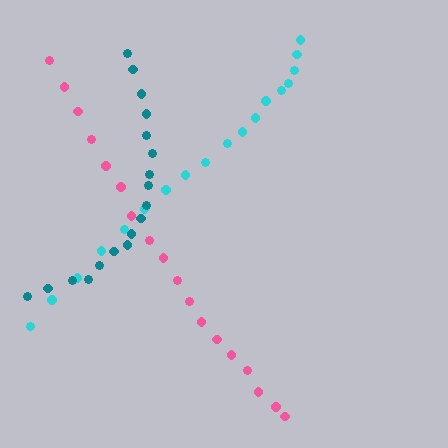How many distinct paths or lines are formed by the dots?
There are 3 distinct paths.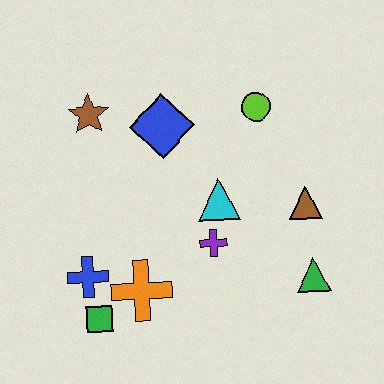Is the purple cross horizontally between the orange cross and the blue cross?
No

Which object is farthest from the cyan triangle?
The green square is farthest from the cyan triangle.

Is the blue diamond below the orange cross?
No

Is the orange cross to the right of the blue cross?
Yes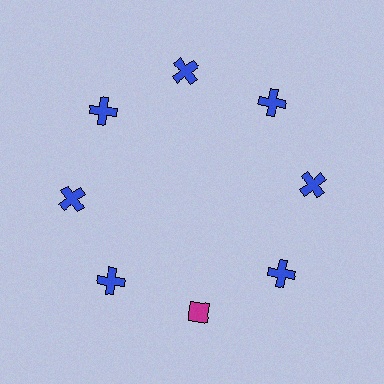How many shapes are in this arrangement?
There are 8 shapes arranged in a ring pattern.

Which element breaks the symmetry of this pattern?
The magenta diamond at roughly the 6 o'clock position breaks the symmetry. All other shapes are blue crosses.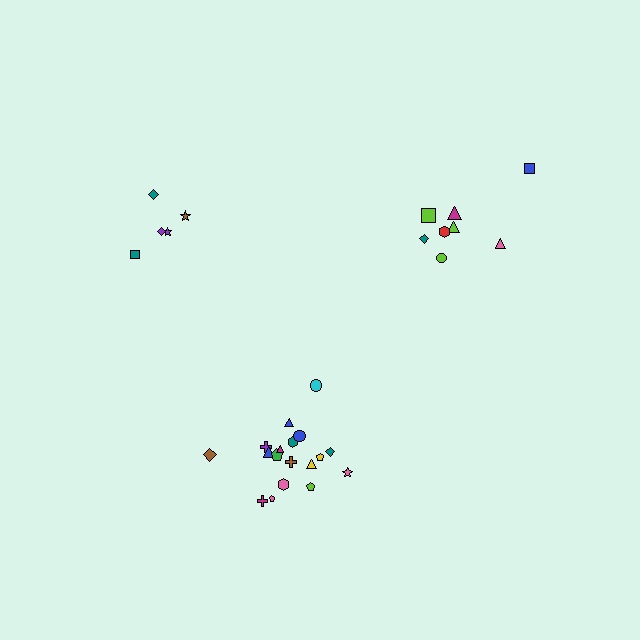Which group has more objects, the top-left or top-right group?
The top-right group.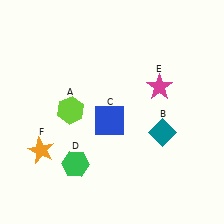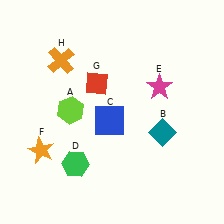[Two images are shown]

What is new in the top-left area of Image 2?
An orange cross (H) was added in the top-left area of Image 2.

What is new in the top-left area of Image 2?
A red diamond (G) was added in the top-left area of Image 2.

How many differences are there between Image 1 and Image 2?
There are 2 differences between the two images.